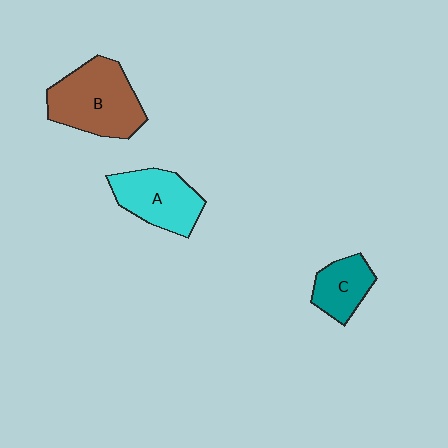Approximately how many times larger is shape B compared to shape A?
Approximately 1.3 times.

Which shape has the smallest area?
Shape C (teal).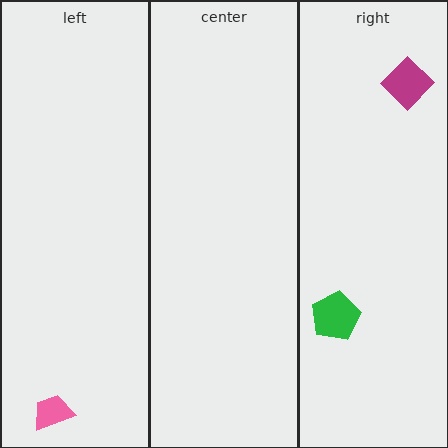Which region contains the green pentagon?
The right region.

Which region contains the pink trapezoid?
The left region.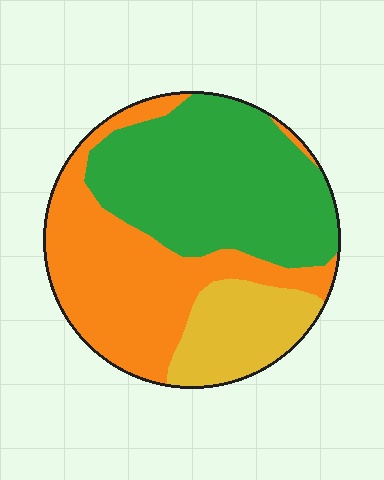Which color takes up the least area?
Yellow, at roughly 15%.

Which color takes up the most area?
Green, at roughly 45%.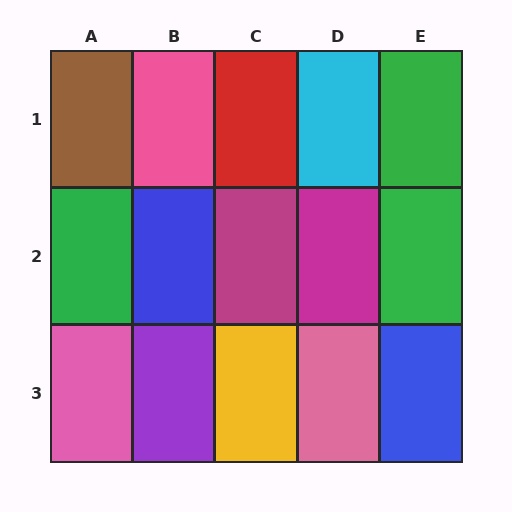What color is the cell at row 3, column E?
Blue.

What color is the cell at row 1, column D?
Cyan.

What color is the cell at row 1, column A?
Brown.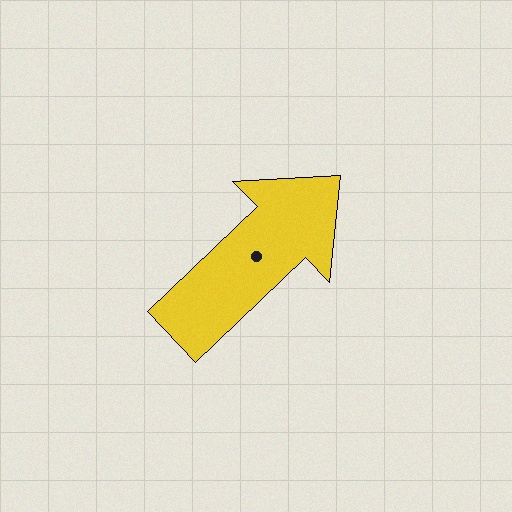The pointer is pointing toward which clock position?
Roughly 2 o'clock.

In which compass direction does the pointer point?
Northeast.